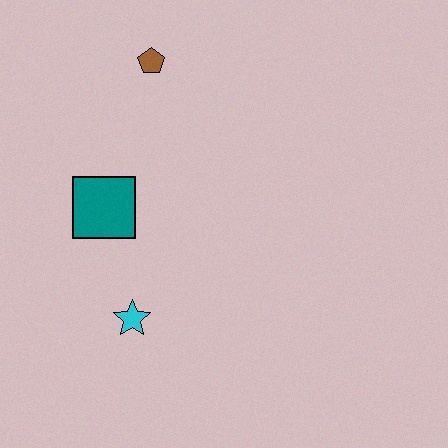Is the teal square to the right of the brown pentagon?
No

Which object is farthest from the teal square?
The brown pentagon is farthest from the teal square.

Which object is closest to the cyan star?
The teal square is closest to the cyan star.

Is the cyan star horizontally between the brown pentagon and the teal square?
Yes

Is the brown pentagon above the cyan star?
Yes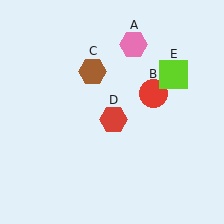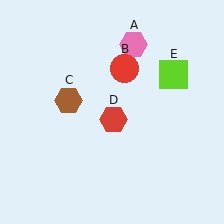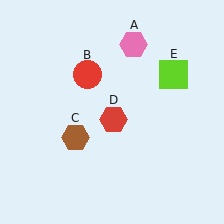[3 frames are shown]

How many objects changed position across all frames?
2 objects changed position: red circle (object B), brown hexagon (object C).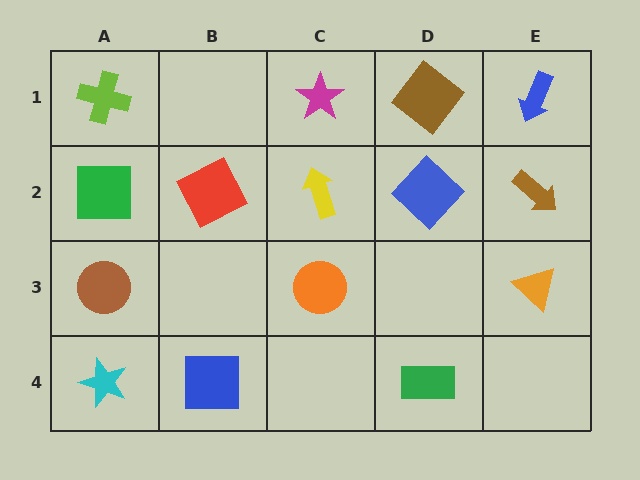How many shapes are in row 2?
5 shapes.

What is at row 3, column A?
A brown circle.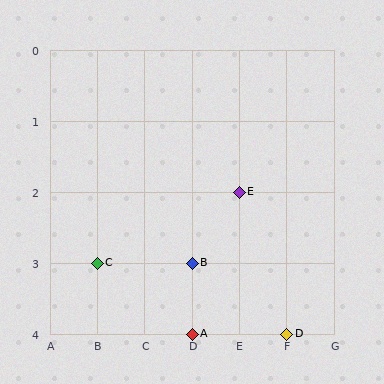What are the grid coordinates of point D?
Point D is at grid coordinates (F, 4).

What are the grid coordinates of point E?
Point E is at grid coordinates (E, 2).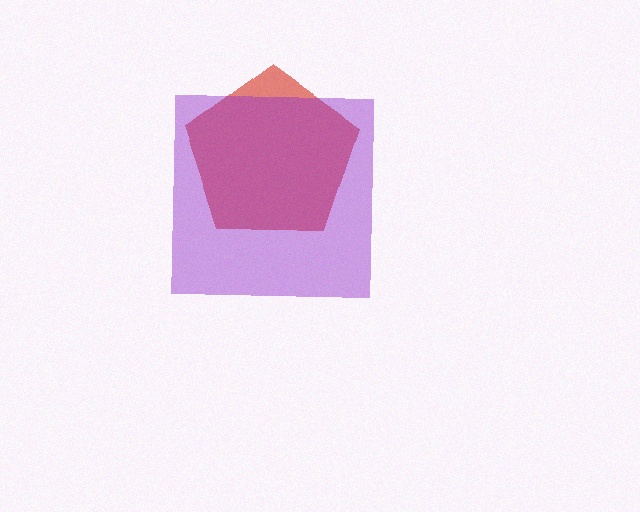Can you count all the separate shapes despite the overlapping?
Yes, there are 2 separate shapes.